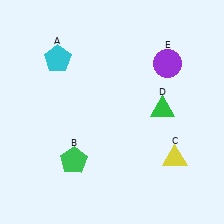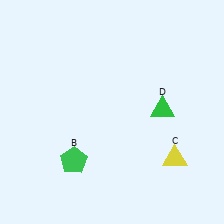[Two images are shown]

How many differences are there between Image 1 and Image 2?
There are 2 differences between the two images.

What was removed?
The cyan pentagon (A), the purple circle (E) were removed in Image 2.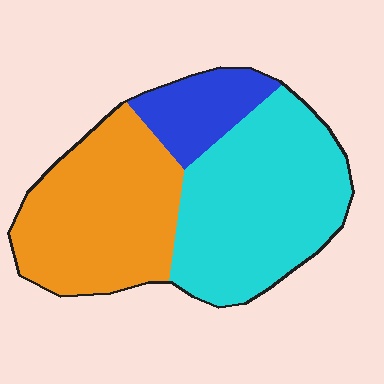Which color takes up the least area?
Blue, at roughly 15%.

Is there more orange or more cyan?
Cyan.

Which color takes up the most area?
Cyan, at roughly 45%.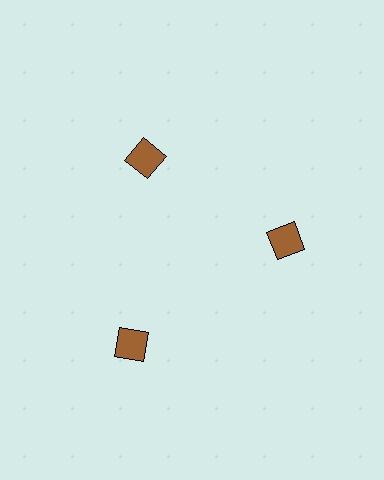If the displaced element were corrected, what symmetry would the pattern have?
It would have 3-fold rotational symmetry — the pattern would map onto itself every 120 degrees.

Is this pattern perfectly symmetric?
No. The 3 brown squares are arranged in a ring, but one element near the 7 o'clock position is pushed outward from the center, breaking the 3-fold rotational symmetry.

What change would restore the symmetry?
The symmetry would be restored by moving it inward, back onto the ring so that all 3 squares sit at equal angles and equal distance from the center.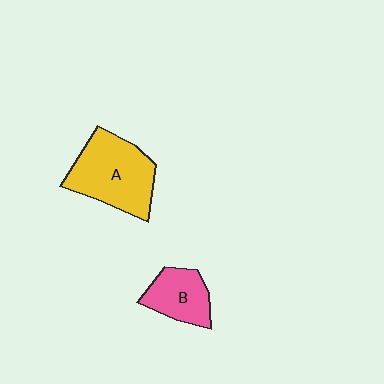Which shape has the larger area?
Shape A (yellow).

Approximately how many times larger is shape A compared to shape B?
Approximately 1.8 times.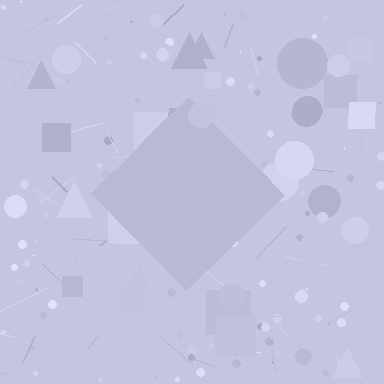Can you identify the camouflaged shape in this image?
The camouflaged shape is a diamond.